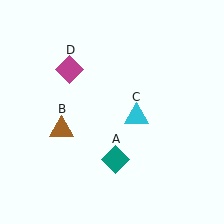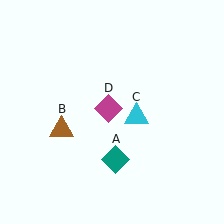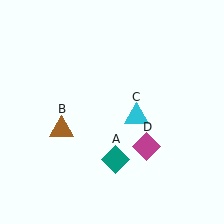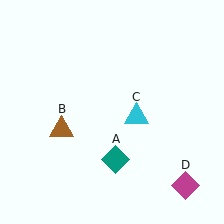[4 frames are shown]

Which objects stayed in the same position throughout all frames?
Teal diamond (object A) and brown triangle (object B) and cyan triangle (object C) remained stationary.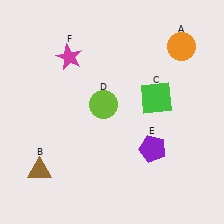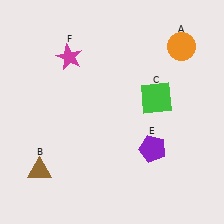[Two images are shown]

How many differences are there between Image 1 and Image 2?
There is 1 difference between the two images.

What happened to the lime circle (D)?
The lime circle (D) was removed in Image 2. It was in the top-left area of Image 1.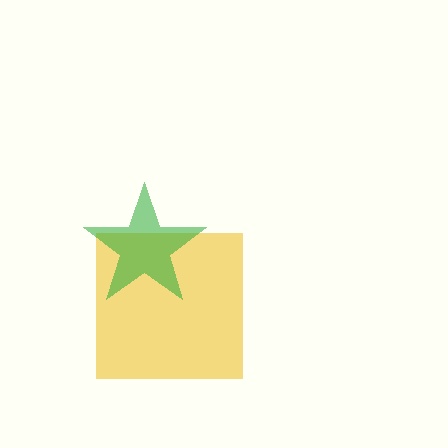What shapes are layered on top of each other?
The layered shapes are: a yellow square, a green star.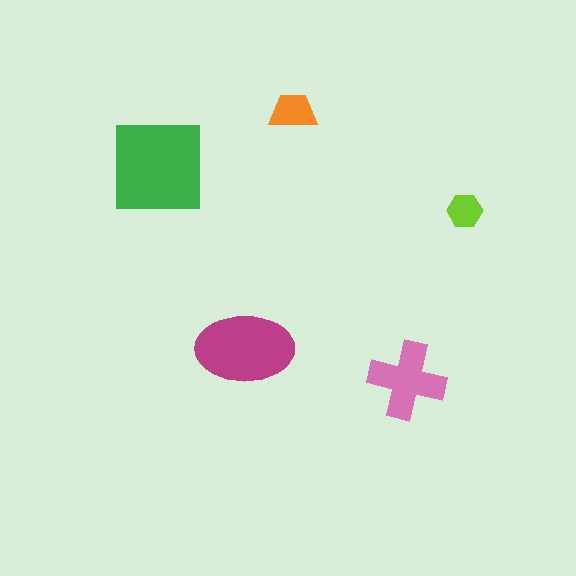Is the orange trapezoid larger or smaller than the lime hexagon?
Larger.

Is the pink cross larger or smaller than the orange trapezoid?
Larger.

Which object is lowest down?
The pink cross is bottommost.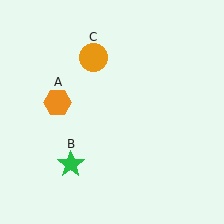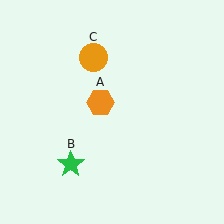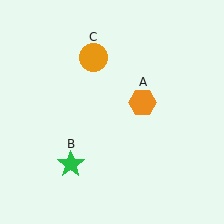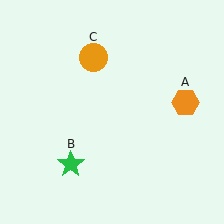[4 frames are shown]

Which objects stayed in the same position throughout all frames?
Green star (object B) and orange circle (object C) remained stationary.